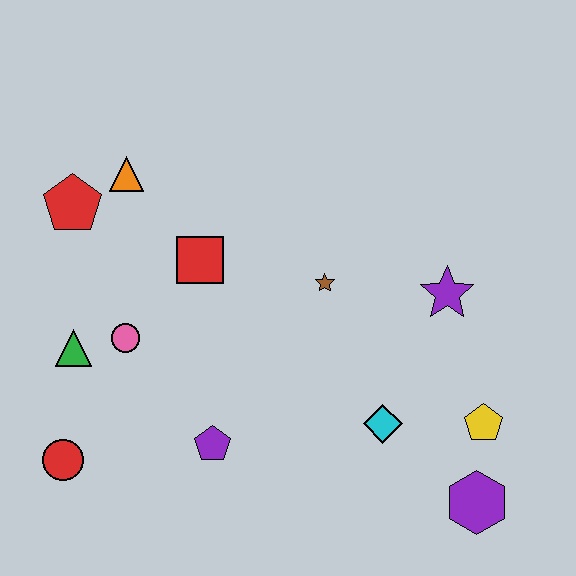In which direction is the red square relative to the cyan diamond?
The red square is to the left of the cyan diamond.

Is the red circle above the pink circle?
No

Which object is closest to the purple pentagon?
The pink circle is closest to the purple pentagon.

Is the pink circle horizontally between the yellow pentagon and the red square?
No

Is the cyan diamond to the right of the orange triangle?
Yes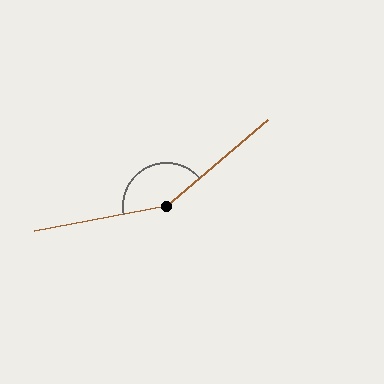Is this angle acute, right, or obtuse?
It is obtuse.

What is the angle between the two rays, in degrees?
Approximately 150 degrees.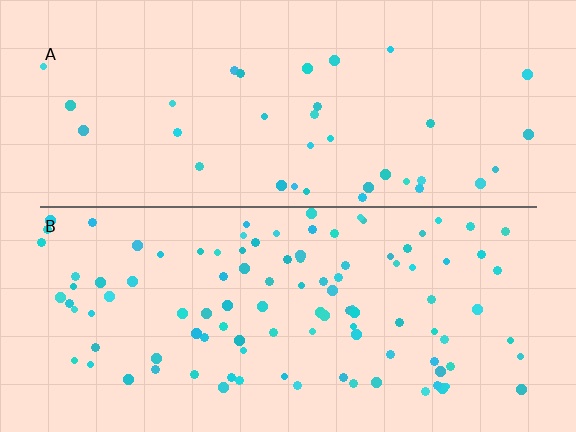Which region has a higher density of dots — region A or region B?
B (the bottom).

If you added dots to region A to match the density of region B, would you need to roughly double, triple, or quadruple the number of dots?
Approximately triple.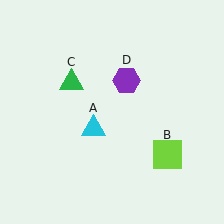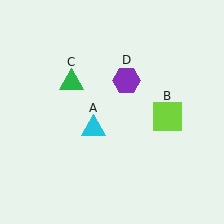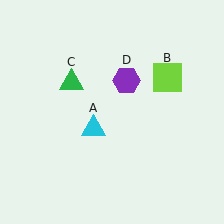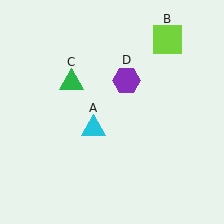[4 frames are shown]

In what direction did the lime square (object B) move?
The lime square (object B) moved up.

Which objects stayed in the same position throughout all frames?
Cyan triangle (object A) and green triangle (object C) and purple hexagon (object D) remained stationary.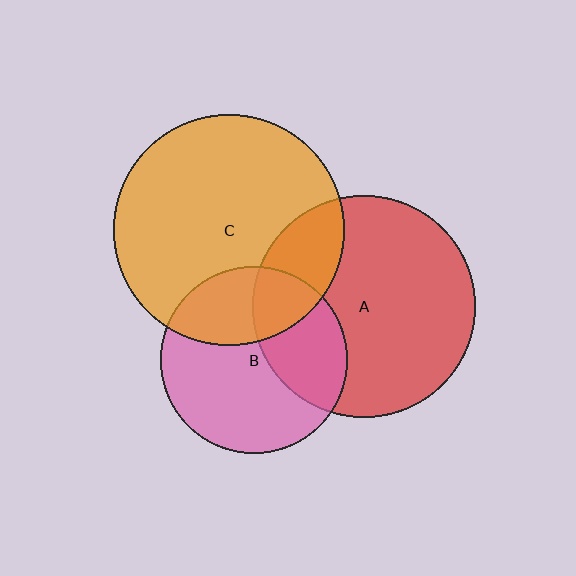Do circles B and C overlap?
Yes.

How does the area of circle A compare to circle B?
Approximately 1.4 times.